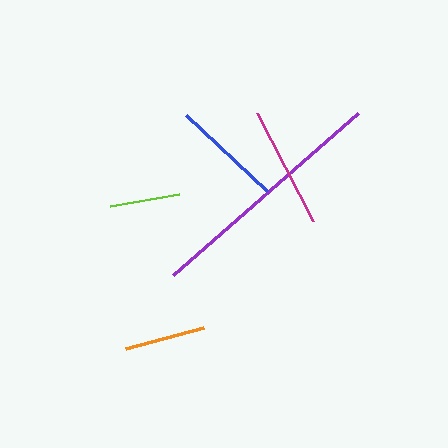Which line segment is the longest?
The purple line is the longest at approximately 246 pixels.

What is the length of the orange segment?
The orange segment is approximately 81 pixels long.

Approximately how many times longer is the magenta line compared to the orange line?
The magenta line is approximately 1.5 times the length of the orange line.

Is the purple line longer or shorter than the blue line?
The purple line is longer than the blue line.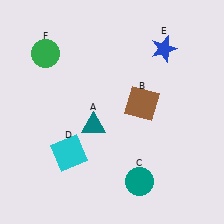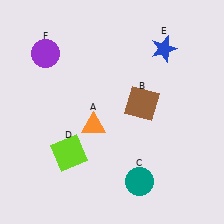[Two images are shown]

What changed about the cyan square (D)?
In Image 1, D is cyan. In Image 2, it changed to lime.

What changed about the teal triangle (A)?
In Image 1, A is teal. In Image 2, it changed to orange.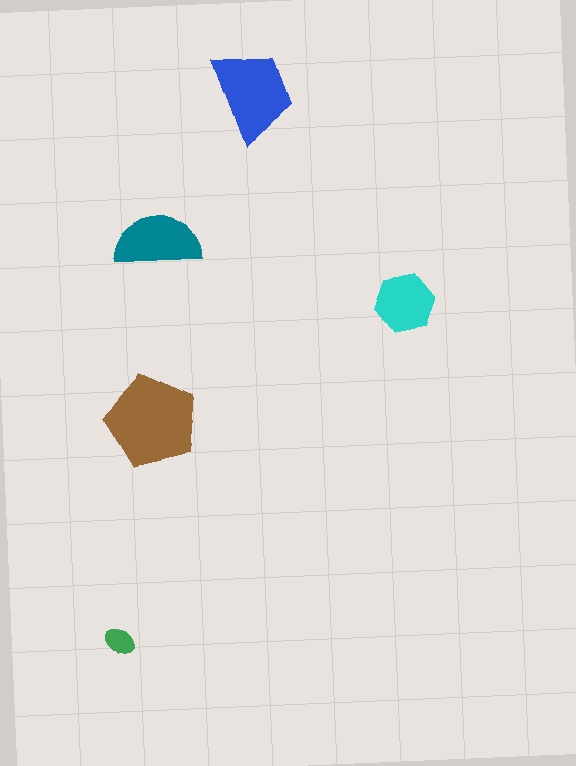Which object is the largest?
The brown pentagon.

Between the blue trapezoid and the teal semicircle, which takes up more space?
The blue trapezoid.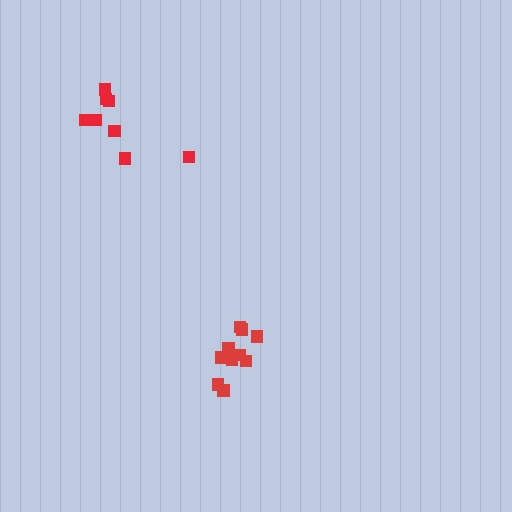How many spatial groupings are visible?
There are 2 spatial groupings.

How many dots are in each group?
Group 1: 9 dots, Group 2: 10 dots (19 total).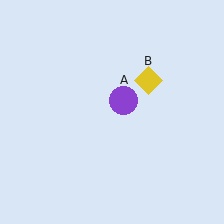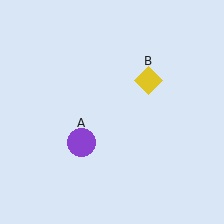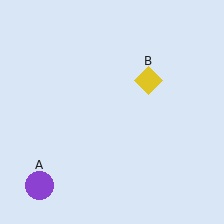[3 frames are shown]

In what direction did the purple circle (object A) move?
The purple circle (object A) moved down and to the left.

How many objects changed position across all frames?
1 object changed position: purple circle (object A).